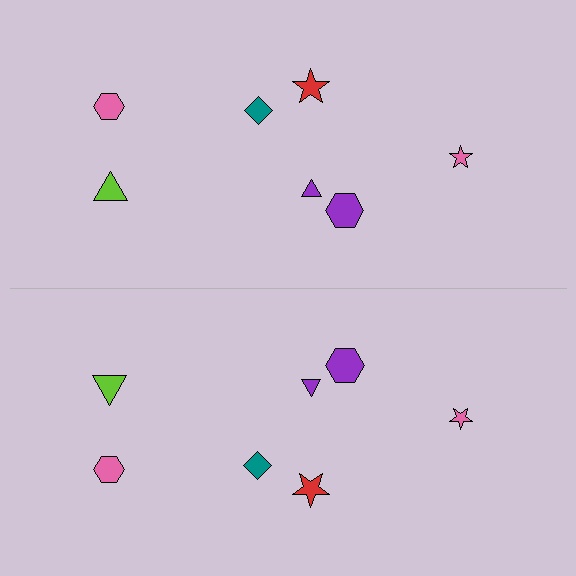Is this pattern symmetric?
Yes, this pattern has bilateral (reflection) symmetry.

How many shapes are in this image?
There are 14 shapes in this image.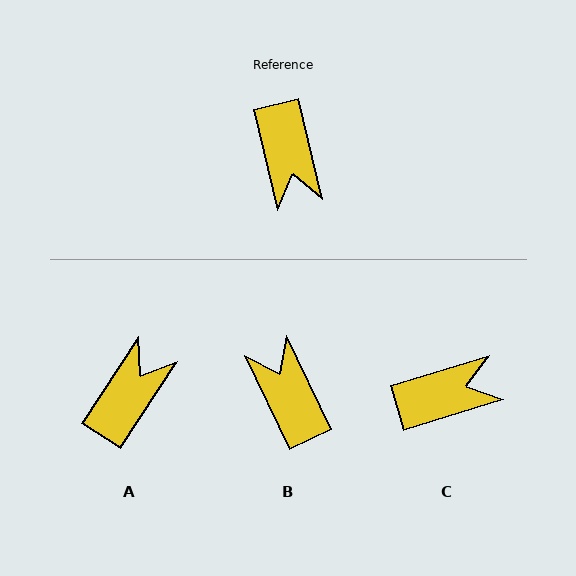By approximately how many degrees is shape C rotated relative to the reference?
Approximately 93 degrees counter-clockwise.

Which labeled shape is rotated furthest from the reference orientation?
B, about 168 degrees away.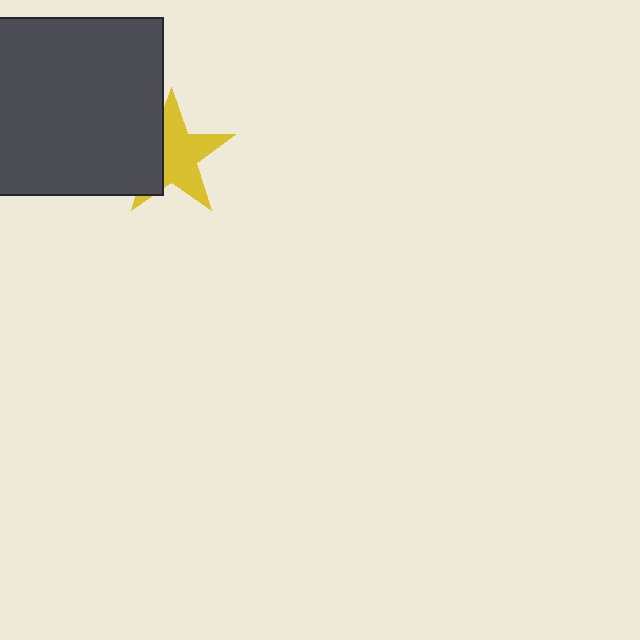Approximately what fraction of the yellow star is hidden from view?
Roughly 35% of the yellow star is hidden behind the dark gray rectangle.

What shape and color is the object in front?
The object in front is a dark gray rectangle.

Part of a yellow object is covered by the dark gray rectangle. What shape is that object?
It is a star.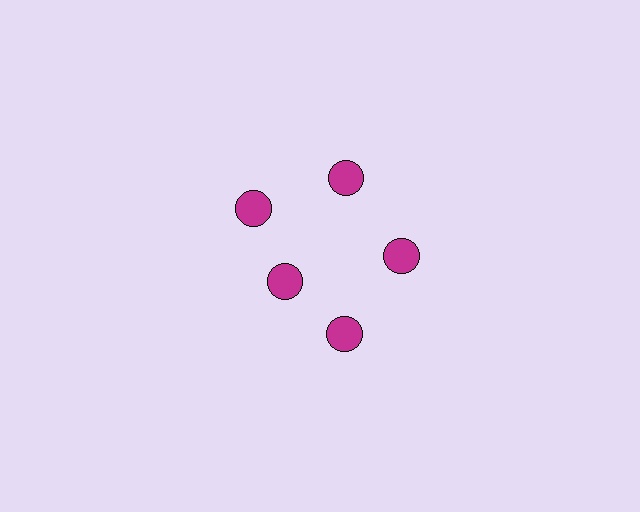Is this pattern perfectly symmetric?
No. The 5 magenta circles are arranged in a ring, but one element near the 8 o'clock position is pulled inward toward the center, breaking the 5-fold rotational symmetry.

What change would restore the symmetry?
The symmetry would be restored by moving it outward, back onto the ring so that all 5 circles sit at equal angles and equal distance from the center.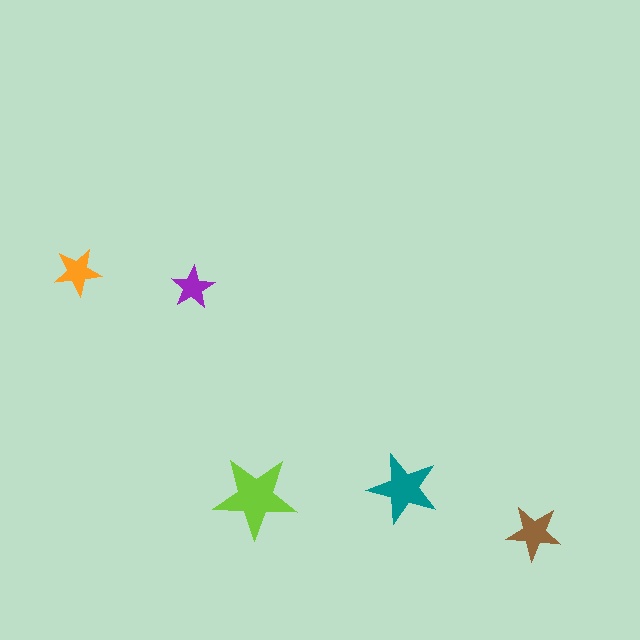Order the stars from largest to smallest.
the lime one, the teal one, the brown one, the orange one, the purple one.